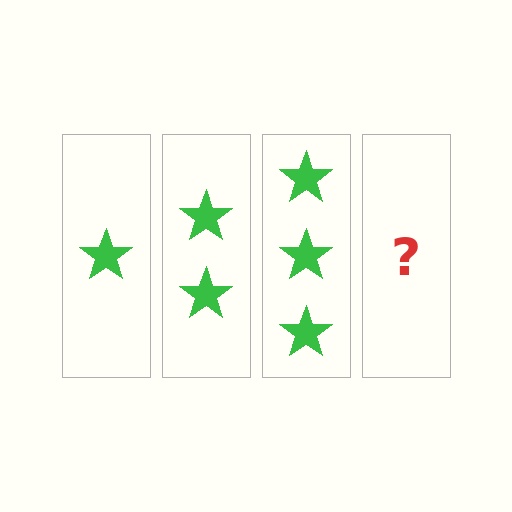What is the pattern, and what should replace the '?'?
The pattern is that each step adds one more star. The '?' should be 4 stars.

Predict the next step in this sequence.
The next step is 4 stars.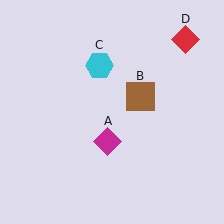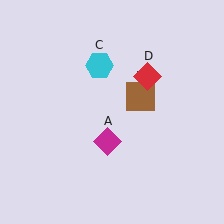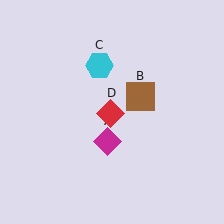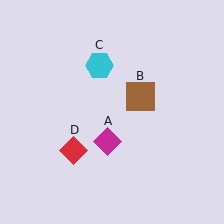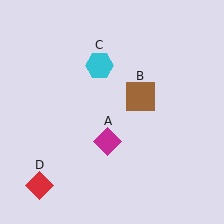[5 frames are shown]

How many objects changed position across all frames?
1 object changed position: red diamond (object D).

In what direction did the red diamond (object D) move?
The red diamond (object D) moved down and to the left.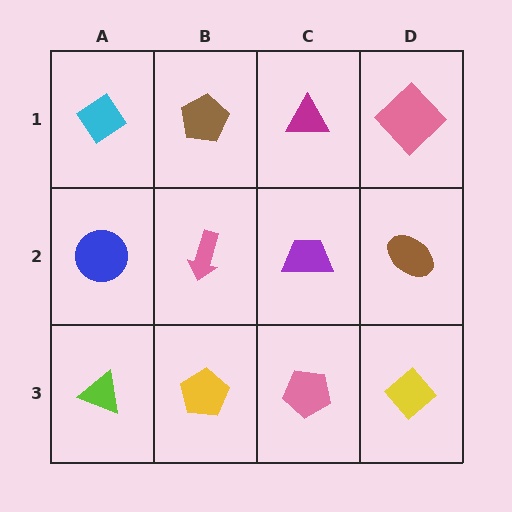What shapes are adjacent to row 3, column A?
A blue circle (row 2, column A), a yellow pentagon (row 3, column B).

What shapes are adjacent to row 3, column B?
A pink arrow (row 2, column B), a lime triangle (row 3, column A), a pink pentagon (row 3, column C).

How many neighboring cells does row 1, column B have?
3.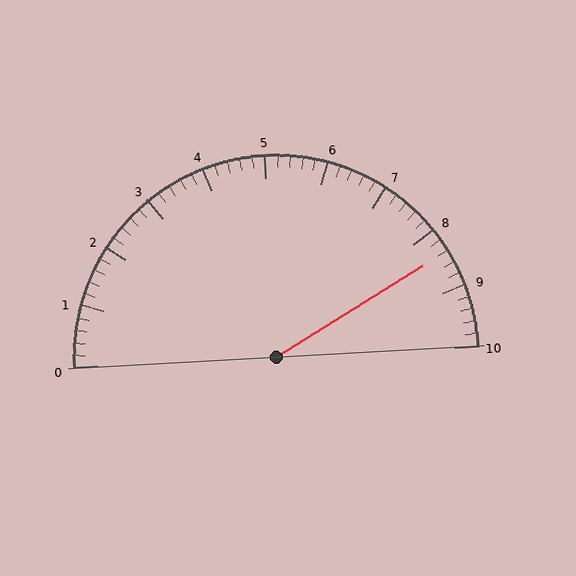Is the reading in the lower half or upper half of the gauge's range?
The reading is in the upper half of the range (0 to 10).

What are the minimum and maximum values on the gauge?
The gauge ranges from 0 to 10.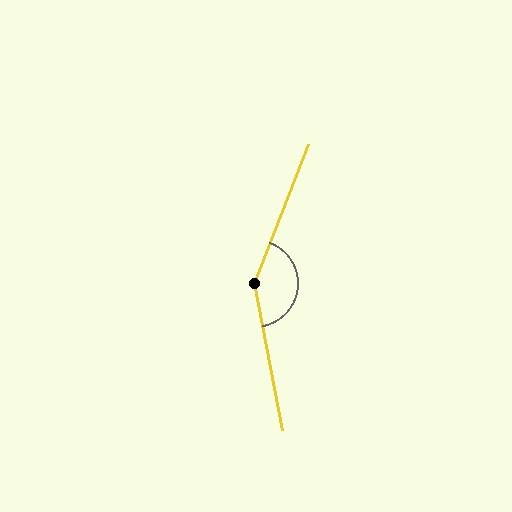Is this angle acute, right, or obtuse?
It is obtuse.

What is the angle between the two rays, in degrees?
Approximately 148 degrees.